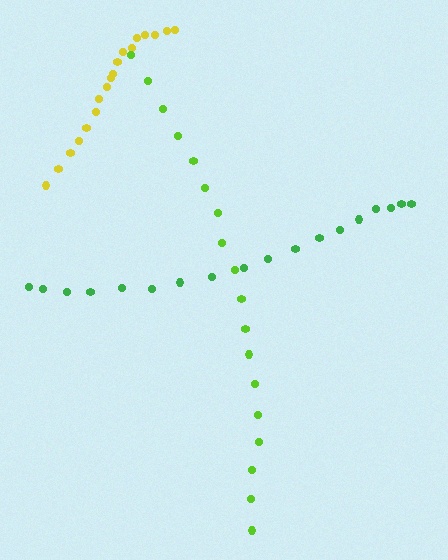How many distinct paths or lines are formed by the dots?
There are 3 distinct paths.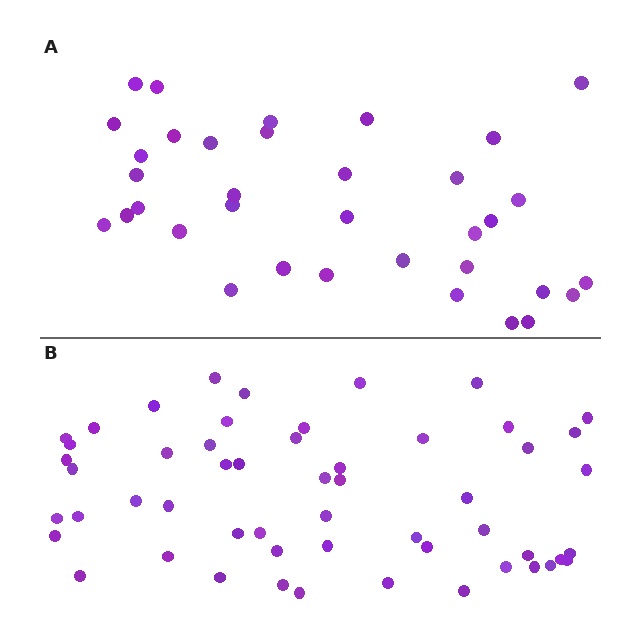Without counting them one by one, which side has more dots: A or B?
Region B (the bottom region) has more dots.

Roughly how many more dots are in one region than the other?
Region B has approximately 20 more dots than region A.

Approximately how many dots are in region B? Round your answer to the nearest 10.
About 50 dots. (The exact count is 54, which rounds to 50.)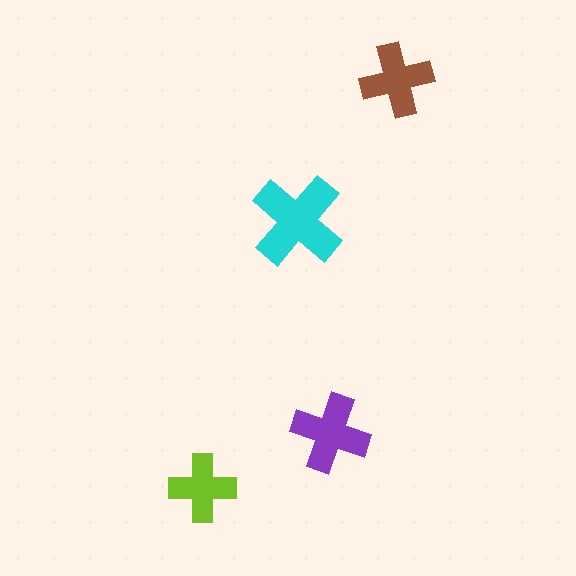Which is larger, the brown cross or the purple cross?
The purple one.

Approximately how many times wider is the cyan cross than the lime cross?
About 1.5 times wider.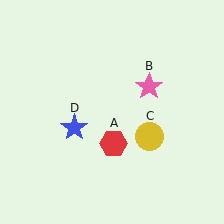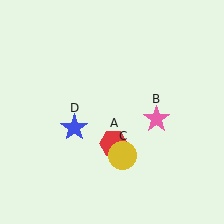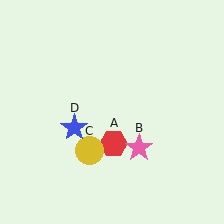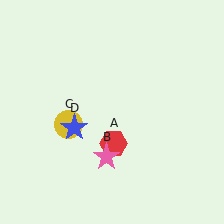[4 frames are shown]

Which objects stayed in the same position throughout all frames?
Red hexagon (object A) and blue star (object D) remained stationary.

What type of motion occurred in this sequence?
The pink star (object B), yellow circle (object C) rotated clockwise around the center of the scene.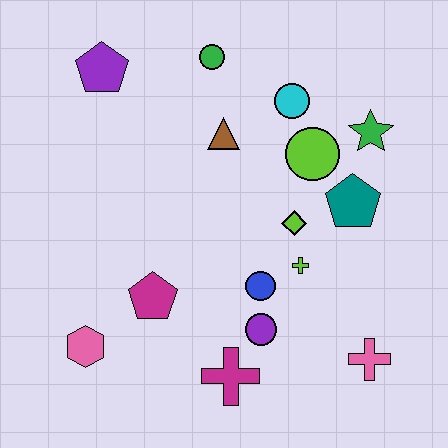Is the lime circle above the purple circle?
Yes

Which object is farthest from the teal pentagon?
The pink hexagon is farthest from the teal pentagon.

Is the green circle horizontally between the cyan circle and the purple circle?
No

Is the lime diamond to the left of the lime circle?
Yes